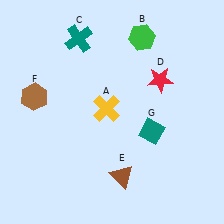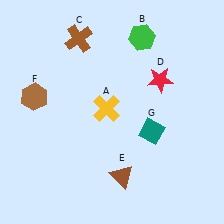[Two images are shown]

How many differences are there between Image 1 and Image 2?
There is 1 difference between the two images.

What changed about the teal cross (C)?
In Image 1, C is teal. In Image 2, it changed to brown.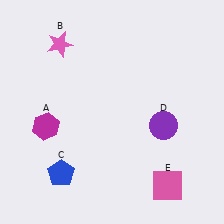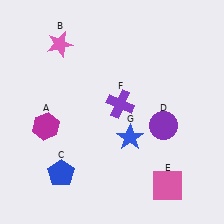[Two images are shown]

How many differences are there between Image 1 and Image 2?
There are 2 differences between the two images.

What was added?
A purple cross (F), a blue star (G) were added in Image 2.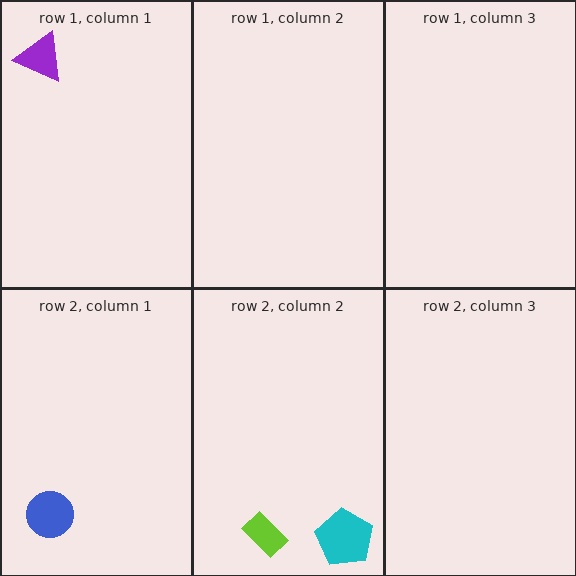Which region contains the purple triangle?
The row 1, column 1 region.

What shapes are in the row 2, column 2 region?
The cyan pentagon, the lime rectangle.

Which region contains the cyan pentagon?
The row 2, column 2 region.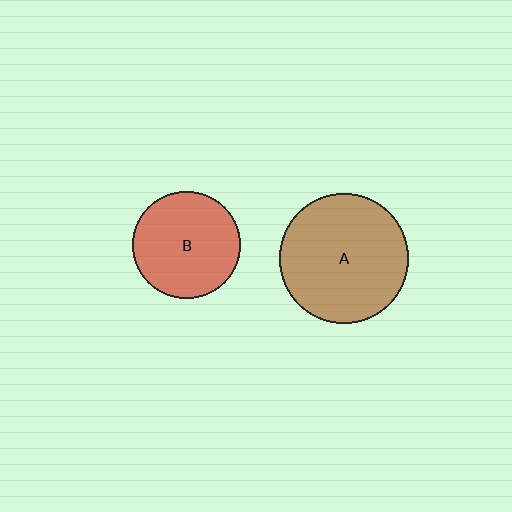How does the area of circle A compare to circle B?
Approximately 1.5 times.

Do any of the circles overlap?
No, none of the circles overlap.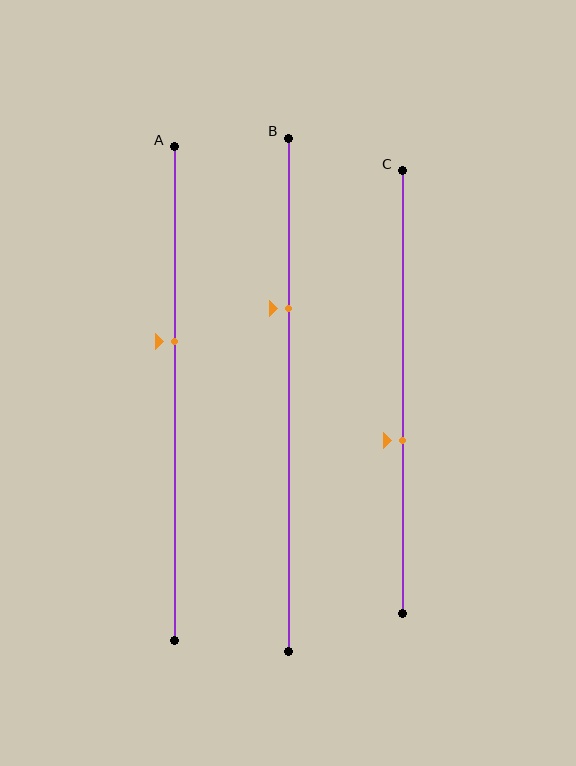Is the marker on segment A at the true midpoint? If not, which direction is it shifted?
No, the marker on segment A is shifted upward by about 11% of the segment length.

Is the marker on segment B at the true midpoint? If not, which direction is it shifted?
No, the marker on segment B is shifted upward by about 17% of the segment length.